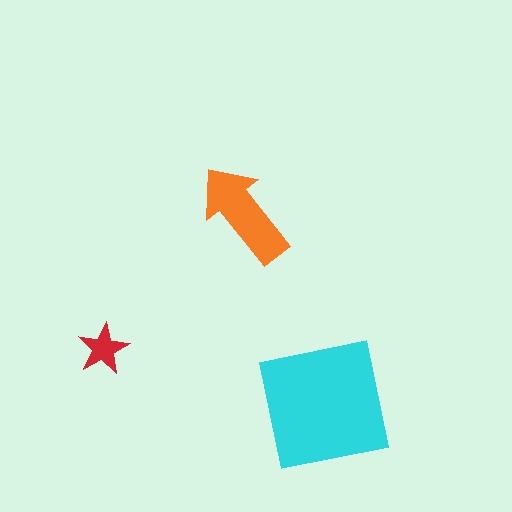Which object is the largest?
The cyan square.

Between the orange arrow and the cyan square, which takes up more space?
The cyan square.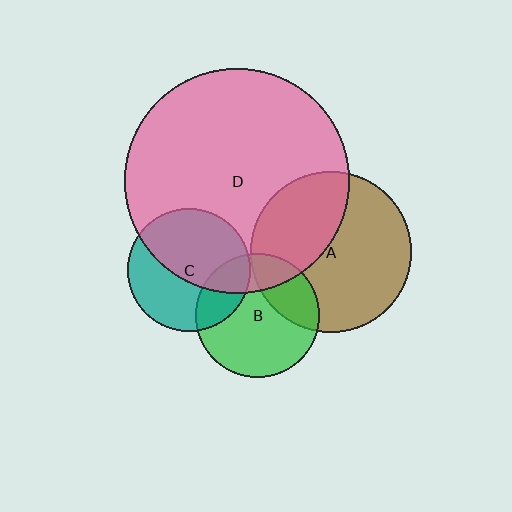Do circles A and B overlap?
Yes.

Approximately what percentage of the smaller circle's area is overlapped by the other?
Approximately 25%.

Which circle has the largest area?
Circle D (pink).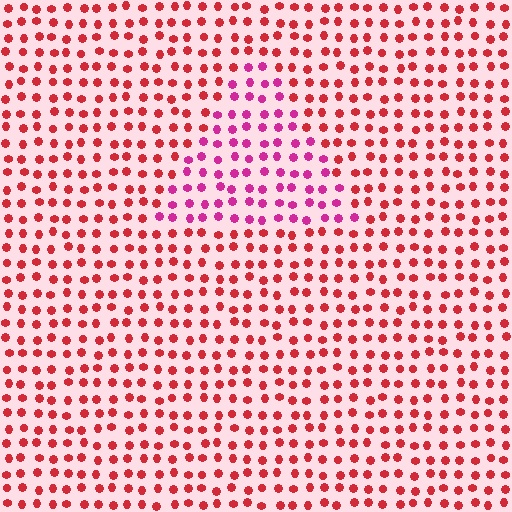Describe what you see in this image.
The image is filled with small red elements in a uniform arrangement. A triangle-shaped region is visible where the elements are tinted to a slightly different hue, forming a subtle color boundary.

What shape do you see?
I see a triangle.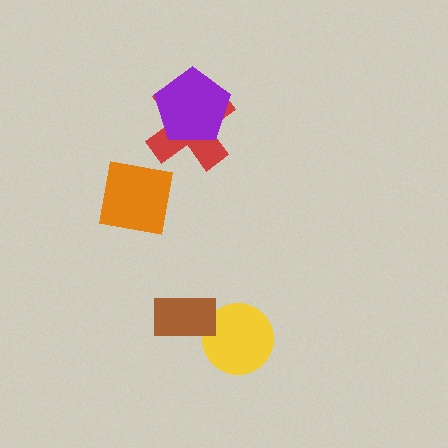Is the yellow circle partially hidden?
Yes, it is partially covered by another shape.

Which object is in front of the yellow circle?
The brown rectangle is in front of the yellow circle.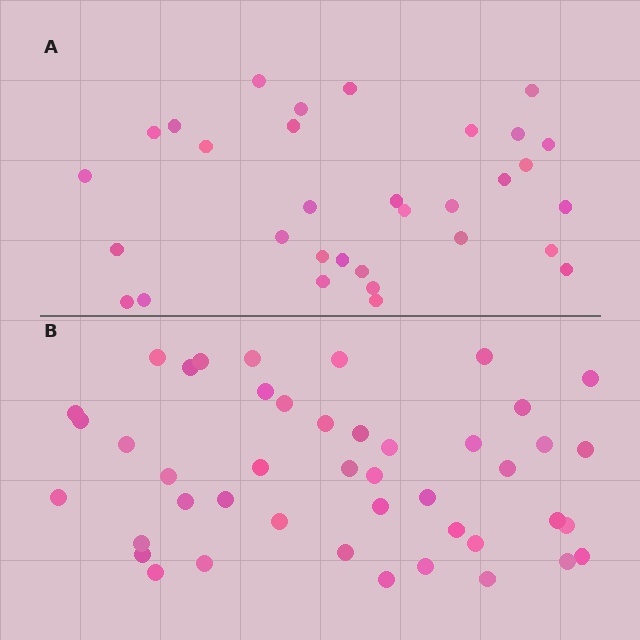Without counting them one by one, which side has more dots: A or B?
Region B (the bottom region) has more dots.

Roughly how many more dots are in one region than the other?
Region B has roughly 12 or so more dots than region A.